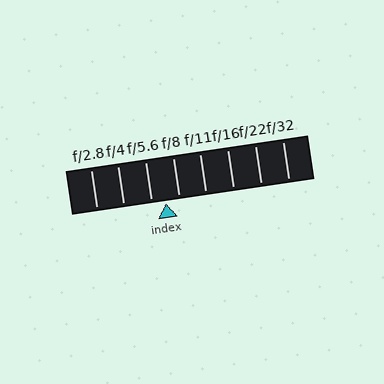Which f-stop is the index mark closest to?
The index mark is closest to f/8.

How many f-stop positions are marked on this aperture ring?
There are 8 f-stop positions marked.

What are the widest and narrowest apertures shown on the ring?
The widest aperture shown is f/2.8 and the narrowest is f/32.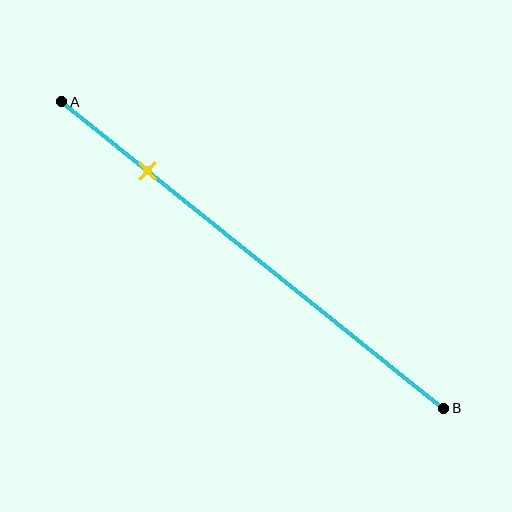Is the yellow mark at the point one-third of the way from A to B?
No, the mark is at about 25% from A, not at the 33% one-third point.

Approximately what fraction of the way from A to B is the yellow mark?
The yellow mark is approximately 25% of the way from A to B.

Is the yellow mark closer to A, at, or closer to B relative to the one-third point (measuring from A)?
The yellow mark is closer to point A than the one-third point of segment AB.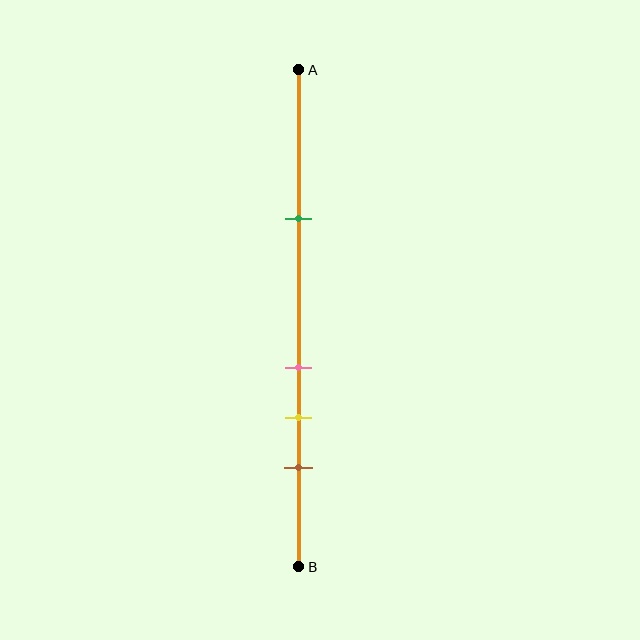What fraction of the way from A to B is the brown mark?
The brown mark is approximately 80% (0.8) of the way from A to B.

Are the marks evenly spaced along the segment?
No, the marks are not evenly spaced.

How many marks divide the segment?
There are 4 marks dividing the segment.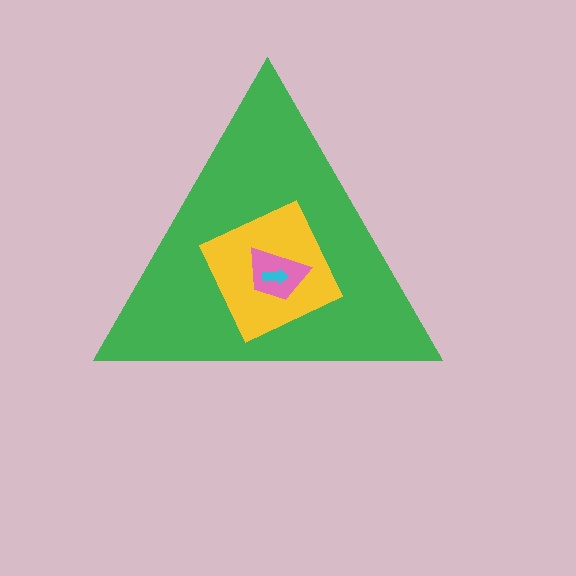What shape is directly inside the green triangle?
The yellow diamond.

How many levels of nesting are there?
4.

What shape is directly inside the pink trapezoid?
The cyan arrow.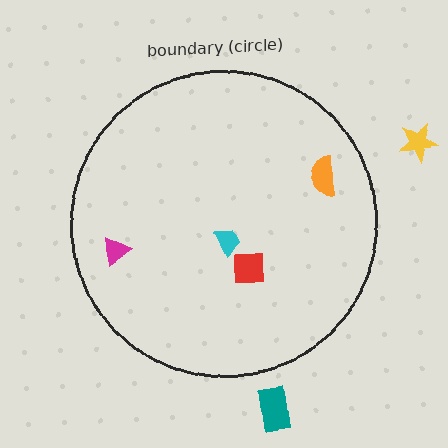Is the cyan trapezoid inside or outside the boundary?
Inside.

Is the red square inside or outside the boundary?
Inside.